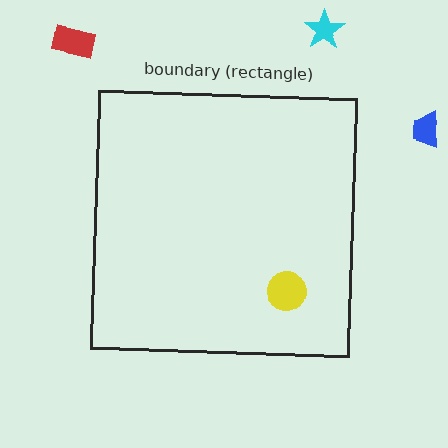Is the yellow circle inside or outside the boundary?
Inside.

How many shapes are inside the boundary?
1 inside, 3 outside.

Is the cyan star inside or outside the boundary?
Outside.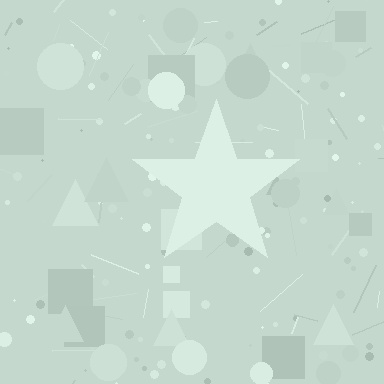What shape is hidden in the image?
A star is hidden in the image.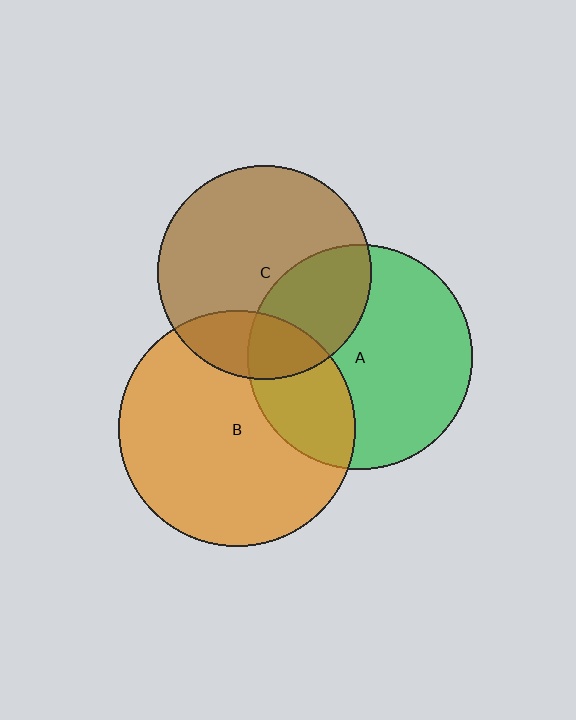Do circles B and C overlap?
Yes.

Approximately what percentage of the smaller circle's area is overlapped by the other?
Approximately 20%.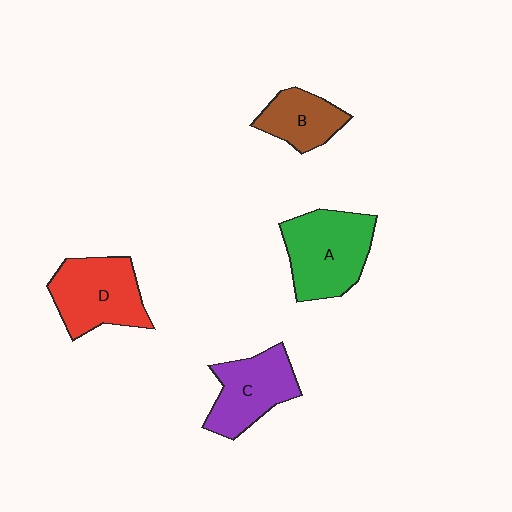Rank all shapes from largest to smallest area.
From largest to smallest: A (green), D (red), C (purple), B (brown).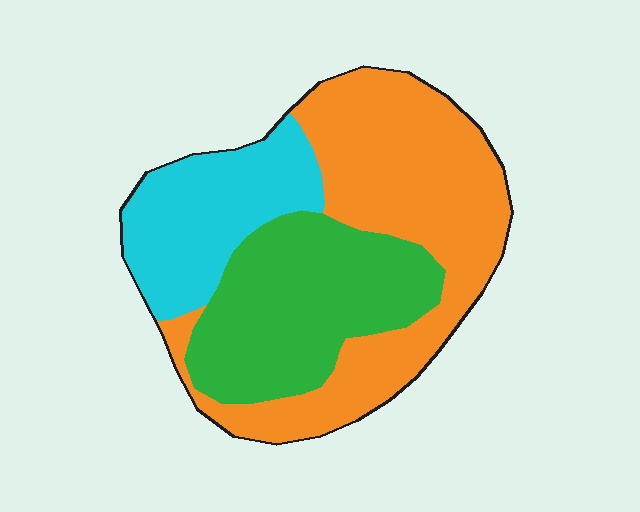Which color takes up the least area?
Cyan, at roughly 20%.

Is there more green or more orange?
Orange.